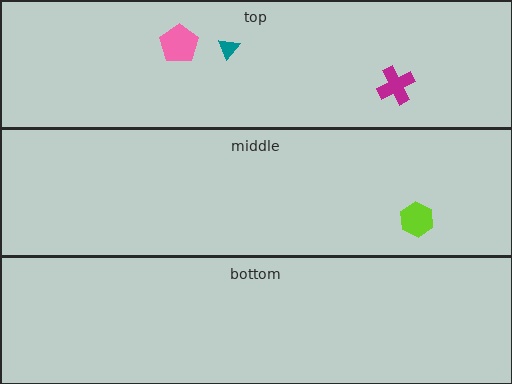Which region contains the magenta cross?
The top region.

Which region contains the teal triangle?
The top region.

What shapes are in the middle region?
The lime hexagon.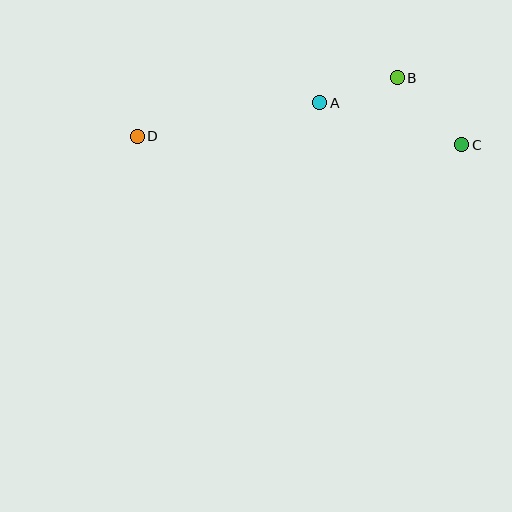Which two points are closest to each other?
Points A and B are closest to each other.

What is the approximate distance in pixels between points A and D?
The distance between A and D is approximately 186 pixels.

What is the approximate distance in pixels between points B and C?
The distance between B and C is approximately 93 pixels.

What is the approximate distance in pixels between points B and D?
The distance between B and D is approximately 266 pixels.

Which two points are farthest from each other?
Points C and D are farthest from each other.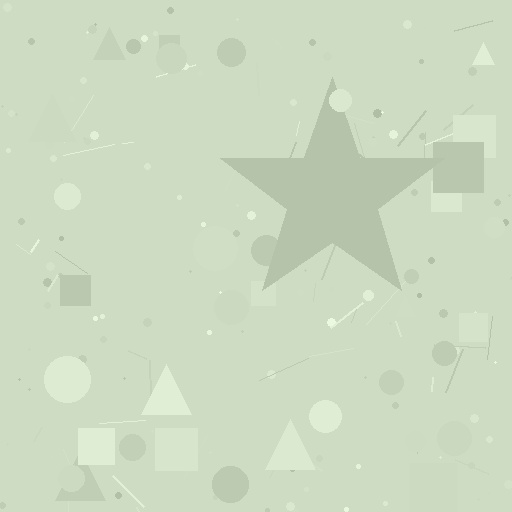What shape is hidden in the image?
A star is hidden in the image.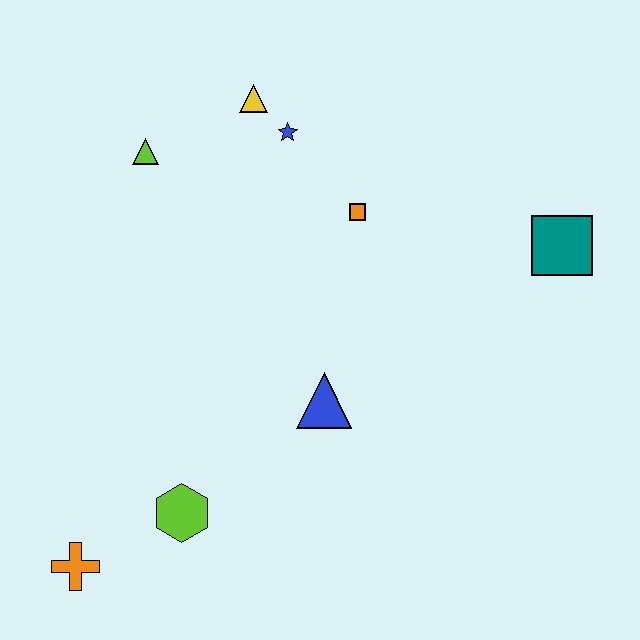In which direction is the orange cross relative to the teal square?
The orange cross is to the left of the teal square.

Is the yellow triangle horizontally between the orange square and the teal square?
No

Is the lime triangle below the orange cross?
No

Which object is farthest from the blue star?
The orange cross is farthest from the blue star.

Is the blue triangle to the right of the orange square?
No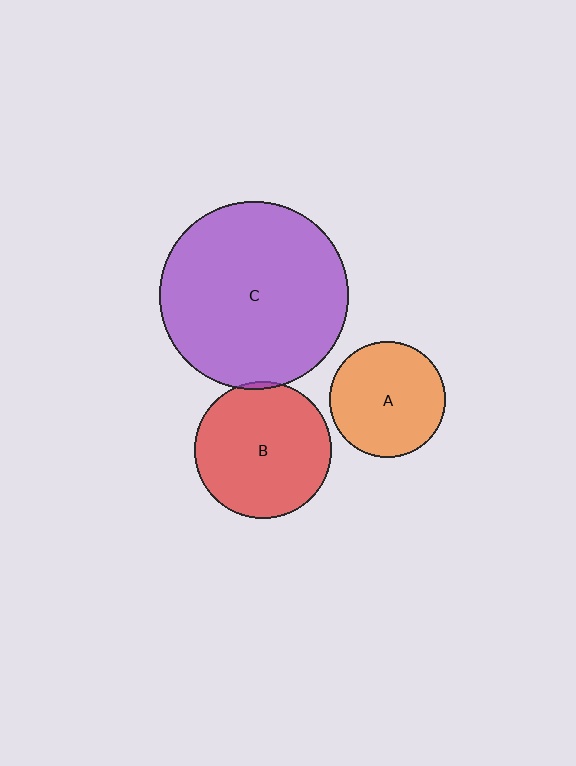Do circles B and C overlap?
Yes.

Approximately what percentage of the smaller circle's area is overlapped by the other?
Approximately 5%.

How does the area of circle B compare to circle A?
Approximately 1.4 times.